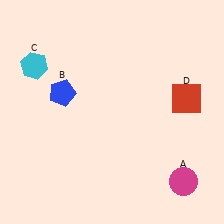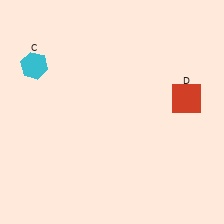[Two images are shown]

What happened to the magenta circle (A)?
The magenta circle (A) was removed in Image 2. It was in the bottom-right area of Image 1.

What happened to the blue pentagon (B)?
The blue pentagon (B) was removed in Image 2. It was in the top-left area of Image 1.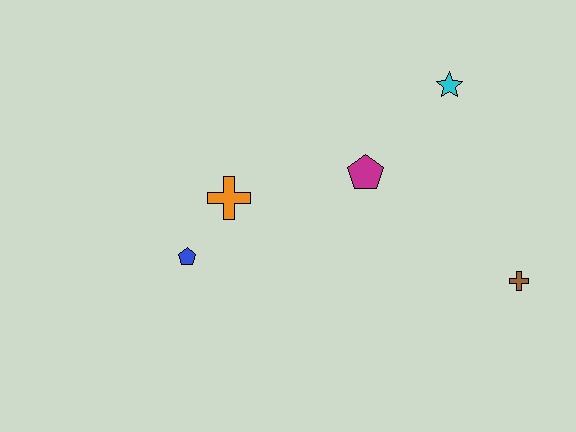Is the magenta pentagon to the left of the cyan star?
Yes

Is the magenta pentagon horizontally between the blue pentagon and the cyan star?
Yes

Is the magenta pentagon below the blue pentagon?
No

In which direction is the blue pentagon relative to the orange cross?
The blue pentagon is below the orange cross.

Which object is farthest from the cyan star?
The blue pentagon is farthest from the cyan star.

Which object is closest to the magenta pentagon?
The cyan star is closest to the magenta pentagon.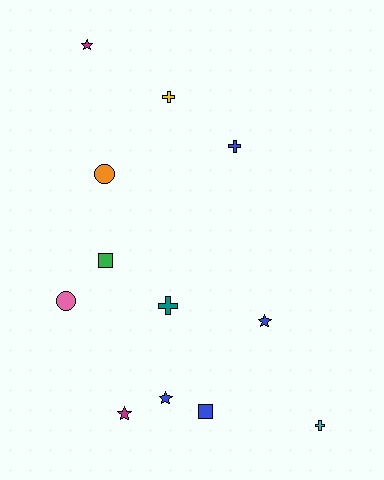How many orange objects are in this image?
There is 1 orange object.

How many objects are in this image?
There are 12 objects.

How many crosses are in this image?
There are 4 crosses.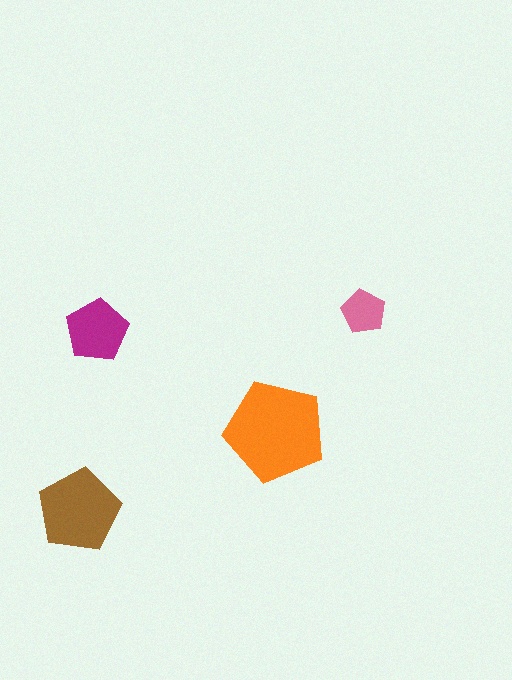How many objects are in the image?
There are 4 objects in the image.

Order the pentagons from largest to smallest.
the orange one, the brown one, the magenta one, the pink one.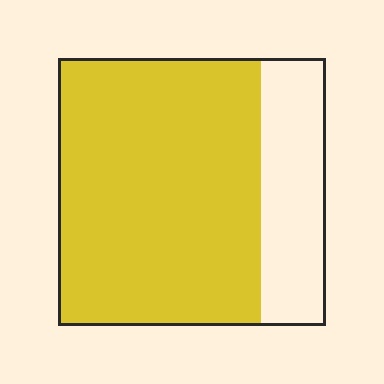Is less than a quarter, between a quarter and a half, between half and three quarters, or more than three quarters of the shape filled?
More than three quarters.